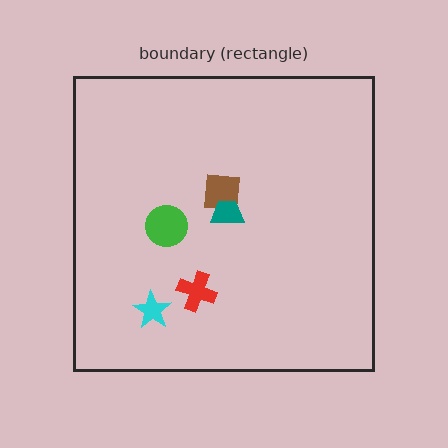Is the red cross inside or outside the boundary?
Inside.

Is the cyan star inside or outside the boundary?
Inside.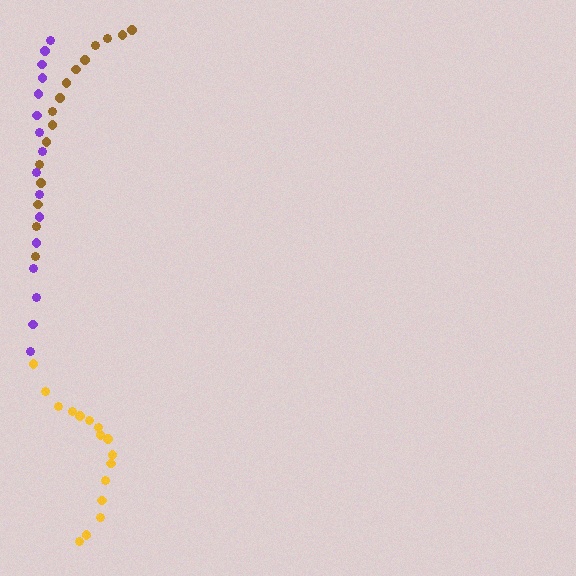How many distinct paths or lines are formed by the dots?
There are 3 distinct paths.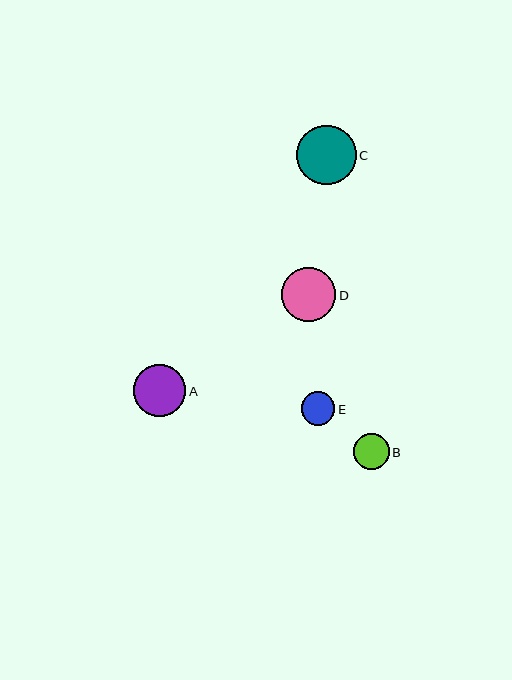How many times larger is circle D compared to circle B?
Circle D is approximately 1.5 times the size of circle B.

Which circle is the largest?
Circle C is the largest with a size of approximately 59 pixels.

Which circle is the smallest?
Circle E is the smallest with a size of approximately 33 pixels.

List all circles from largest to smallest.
From largest to smallest: C, D, A, B, E.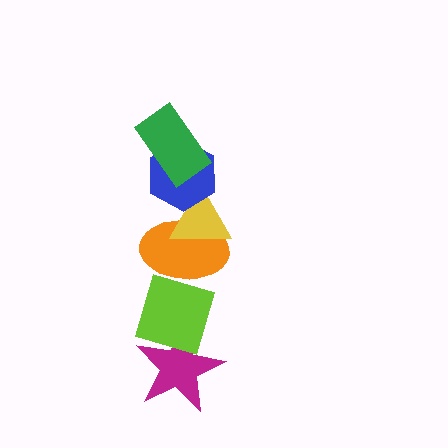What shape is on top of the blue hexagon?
The green rectangle is on top of the blue hexagon.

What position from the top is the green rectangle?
The green rectangle is 1st from the top.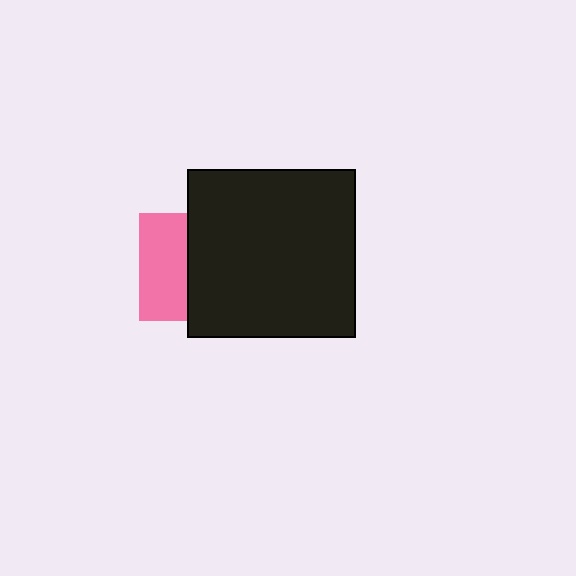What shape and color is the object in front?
The object in front is a black square.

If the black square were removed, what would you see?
You would see the complete pink square.